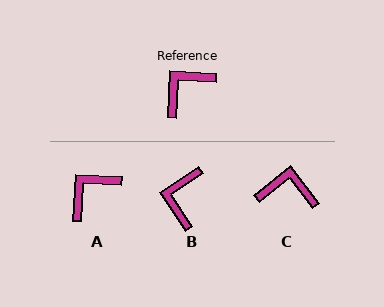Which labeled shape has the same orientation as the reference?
A.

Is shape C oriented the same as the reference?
No, it is off by about 49 degrees.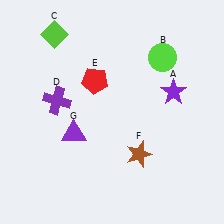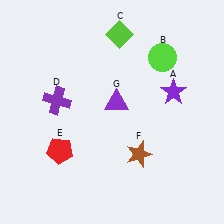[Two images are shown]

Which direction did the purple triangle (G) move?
The purple triangle (G) moved right.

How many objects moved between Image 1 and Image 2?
3 objects moved between the two images.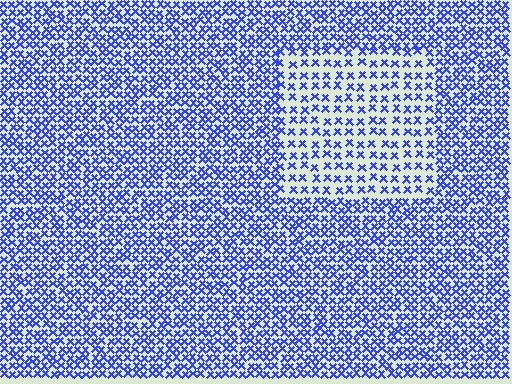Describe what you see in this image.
The image contains small blue elements arranged at two different densities. A rectangle-shaped region is visible where the elements are less densely packed than the surrounding area.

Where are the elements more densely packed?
The elements are more densely packed outside the rectangle boundary.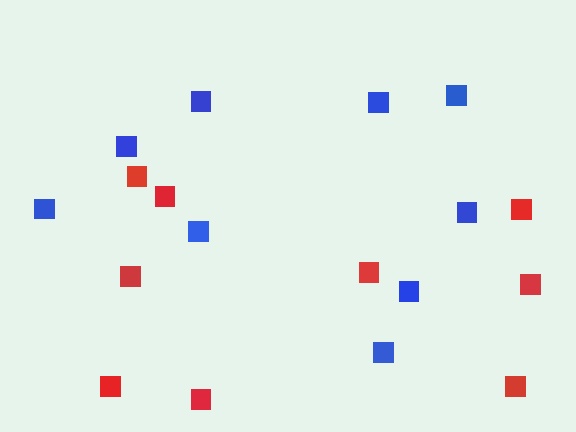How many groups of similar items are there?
There are 2 groups: one group of blue squares (9) and one group of red squares (9).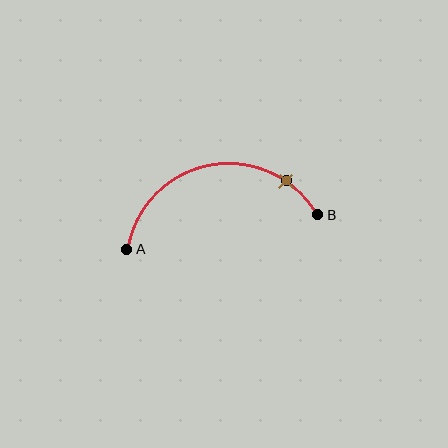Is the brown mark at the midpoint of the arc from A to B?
No. The brown mark lies on the arc but is closer to endpoint B. The arc midpoint would be at the point on the curve equidistant along the arc from both A and B.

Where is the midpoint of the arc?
The arc midpoint is the point on the curve farthest from the straight line joining A and B. It sits above that line.